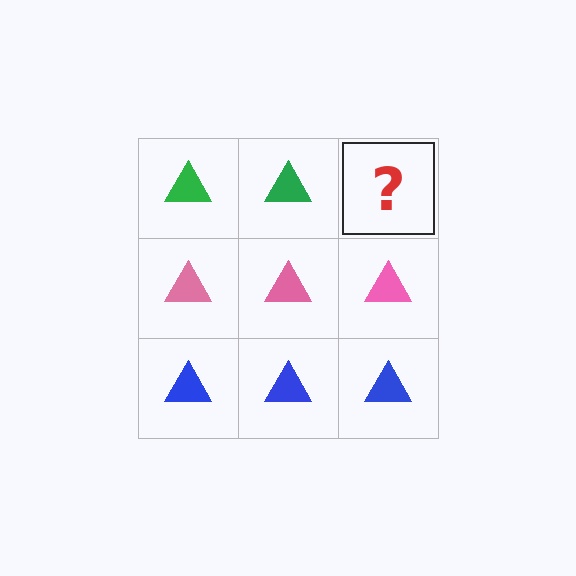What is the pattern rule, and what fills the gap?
The rule is that each row has a consistent color. The gap should be filled with a green triangle.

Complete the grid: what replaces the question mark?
The question mark should be replaced with a green triangle.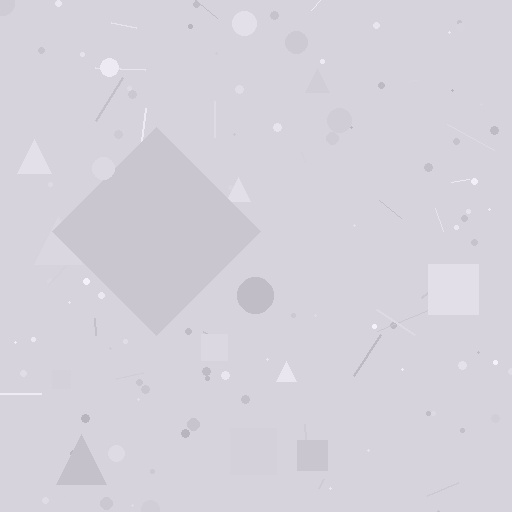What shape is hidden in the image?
A diamond is hidden in the image.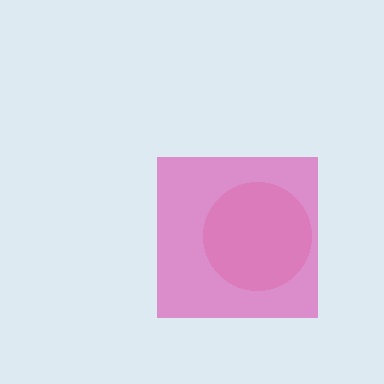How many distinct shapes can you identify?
There are 2 distinct shapes: a magenta square, a pink circle.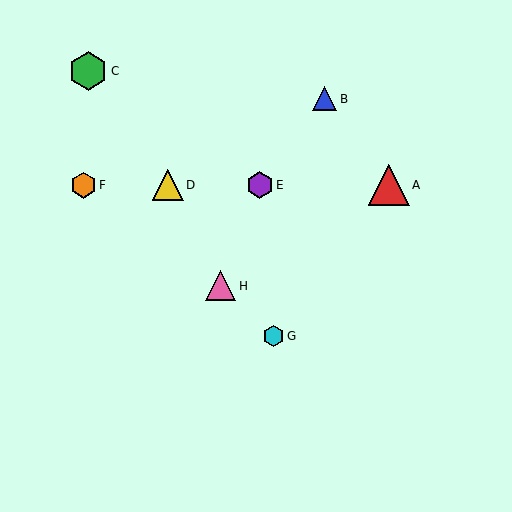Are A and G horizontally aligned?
No, A is at y≈185 and G is at y≈336.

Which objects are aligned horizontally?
Objects A, D, E, F are aligned horizontally.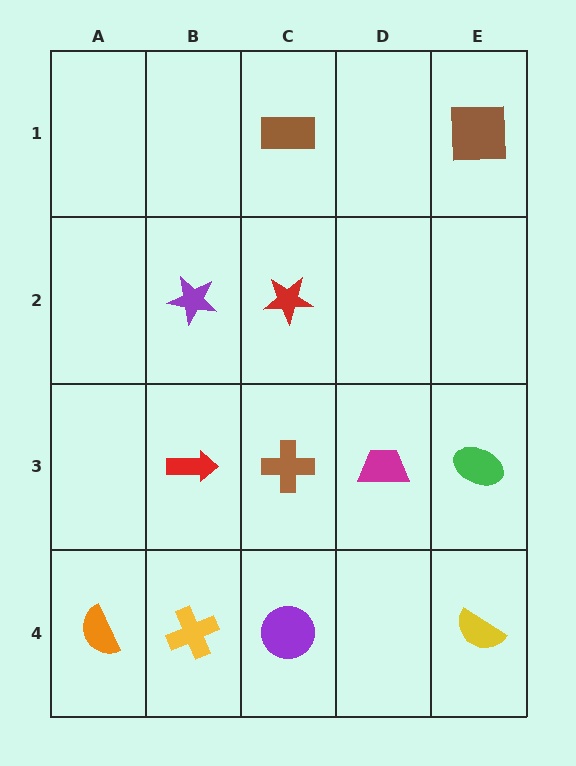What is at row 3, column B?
A red arrow.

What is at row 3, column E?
A green ellipse.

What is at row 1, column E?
A brown square.